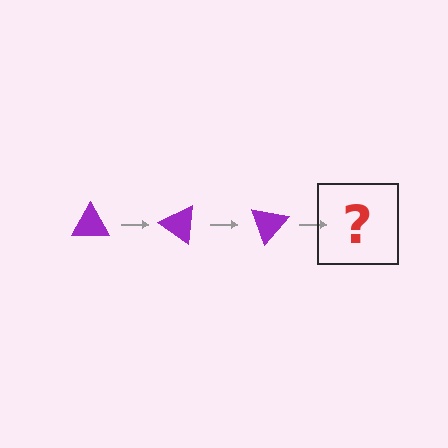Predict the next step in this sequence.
The next step is a purple triangle rotated 105 degrees.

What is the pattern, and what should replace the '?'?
The pattern is that the triangle rotates 35 degrees each step. The '?' should be a purple triangle rotated 105 degrees.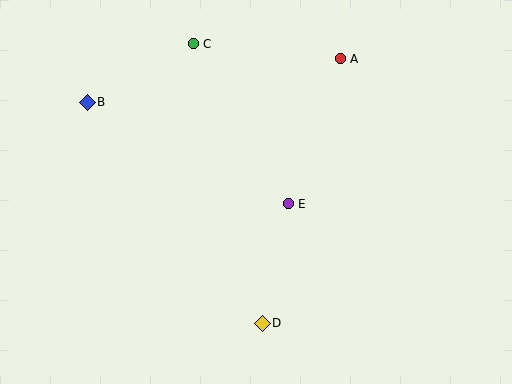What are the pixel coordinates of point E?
Point E is at (288, 204).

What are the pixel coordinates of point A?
Point A is at (340, 59).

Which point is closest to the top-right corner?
Point A is closest to the top-right corner.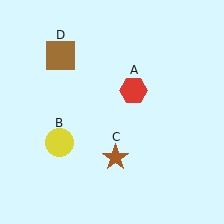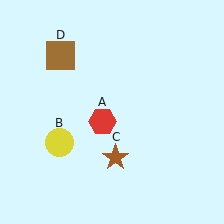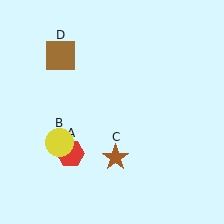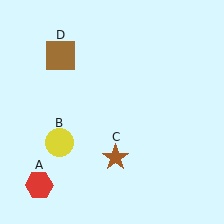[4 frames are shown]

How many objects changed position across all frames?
1 object changed position: red hexagon (object A).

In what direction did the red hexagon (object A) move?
The red hexagon (object A) moved down and to the left.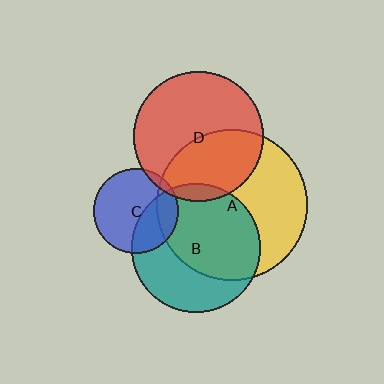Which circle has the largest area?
Circle A (yellow).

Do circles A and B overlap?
Yes.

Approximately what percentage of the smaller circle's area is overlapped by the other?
Approximately 60%.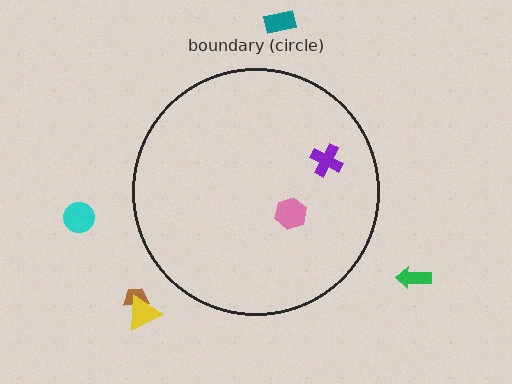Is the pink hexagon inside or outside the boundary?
Inside.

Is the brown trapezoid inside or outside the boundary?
Outside.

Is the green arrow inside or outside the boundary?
Outside.